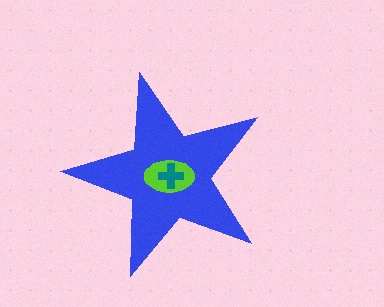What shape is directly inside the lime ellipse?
The teal cross.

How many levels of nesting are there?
3.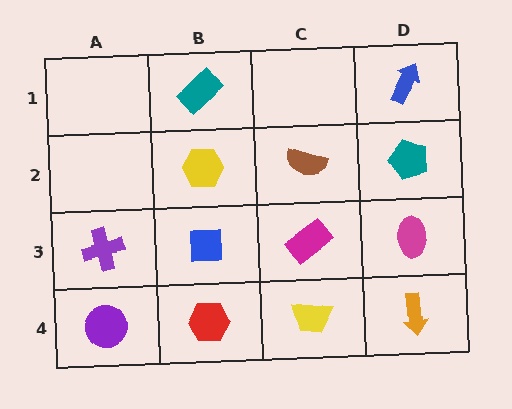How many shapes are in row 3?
4 shapes.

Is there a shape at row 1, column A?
No, that cell is empty.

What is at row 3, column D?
A magenta ellipse.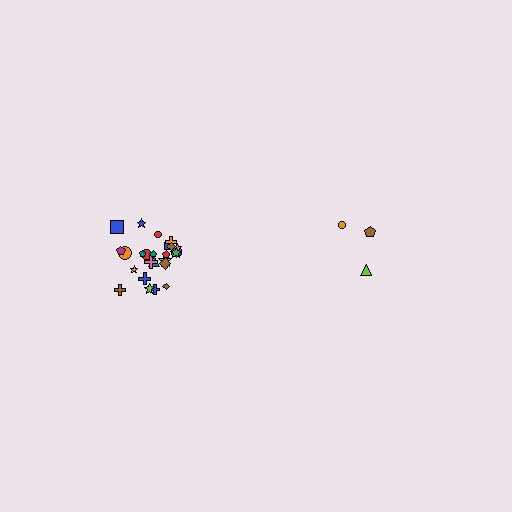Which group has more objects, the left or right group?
The left group.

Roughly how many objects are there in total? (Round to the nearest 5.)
Roughly 30 objects in total.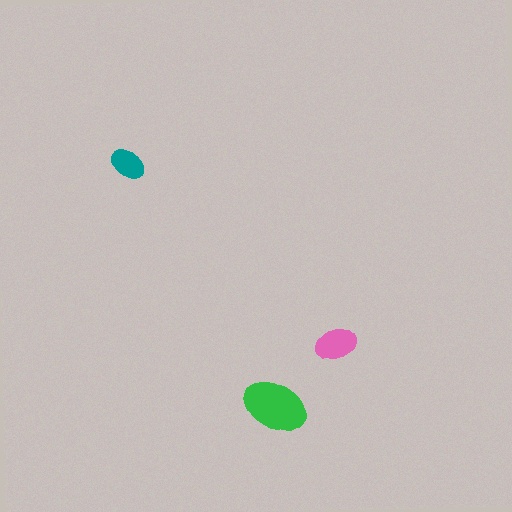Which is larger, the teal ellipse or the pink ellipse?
The pink one.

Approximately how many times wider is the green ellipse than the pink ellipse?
About 1.5 times wider.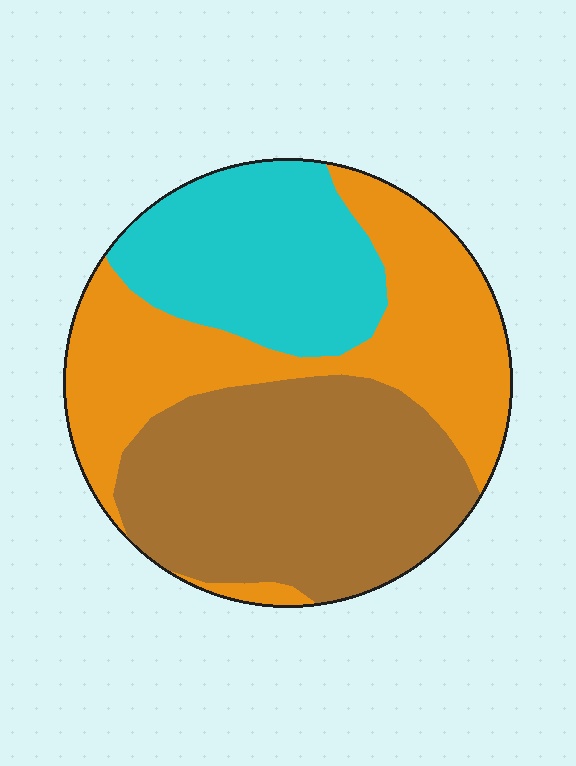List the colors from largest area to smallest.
From largest to smallest: brown, orange, cyan.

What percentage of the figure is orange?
Orange takes up about three eighths (3/8) of the figure.